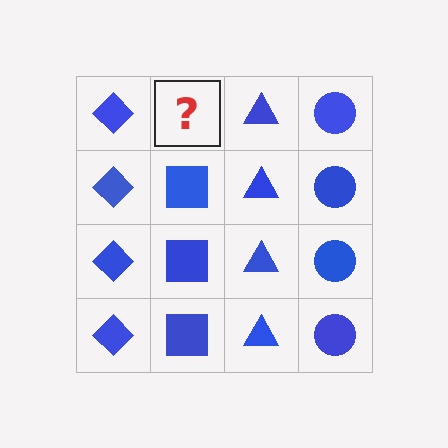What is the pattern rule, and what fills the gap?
The rule is that each column has a consistent shape. The gap should be filled with a blue square.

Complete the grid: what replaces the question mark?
The question mark should be replaced with a blue square.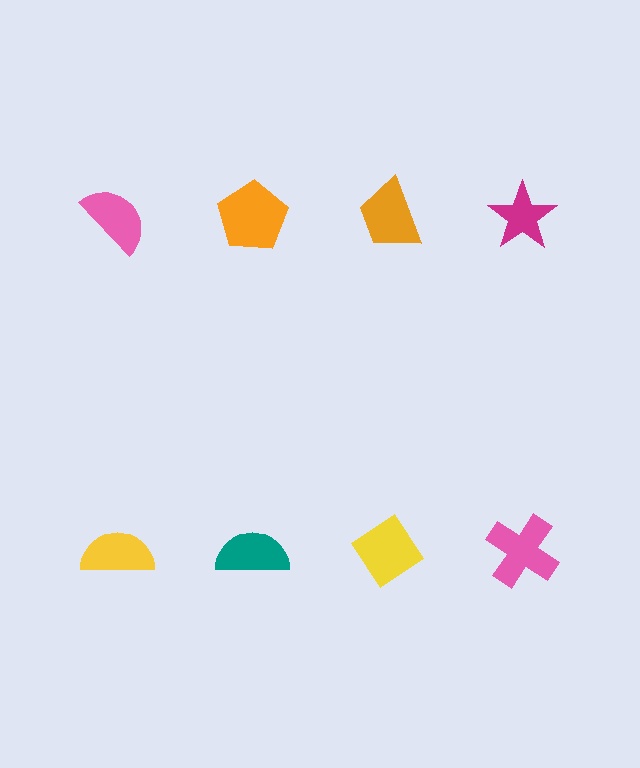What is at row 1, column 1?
A pink semicircle.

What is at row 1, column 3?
An orange trapezoid.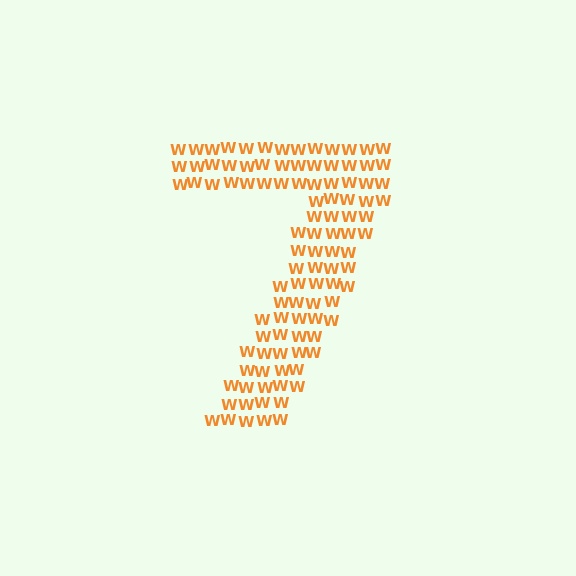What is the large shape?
The large shape is the digit 7.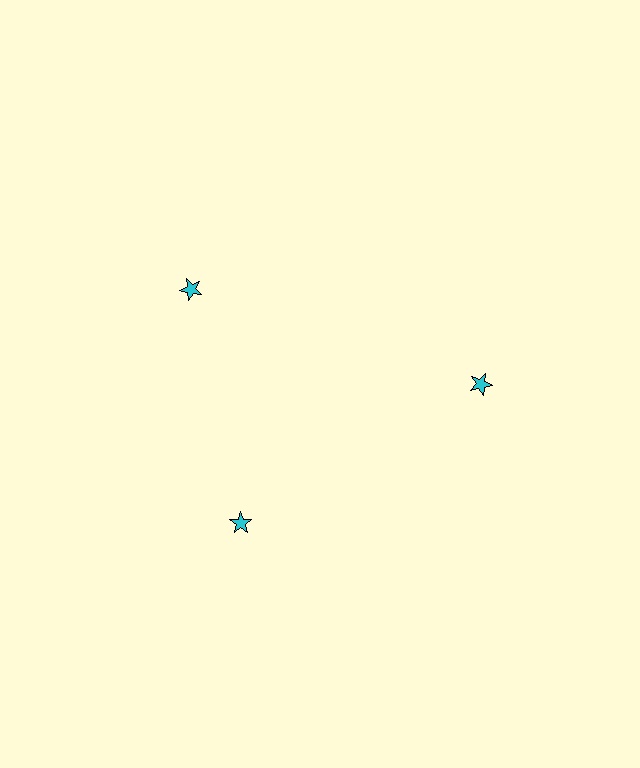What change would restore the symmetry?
The symmetry would be restored by rotating it back into even spacing with its neighbors so that all 3 stars sit at equal angles and equal distance from the center.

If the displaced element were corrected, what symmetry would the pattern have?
It would have 3-fold rotational symmetry — the pattern would map onto itself every 120 degrees.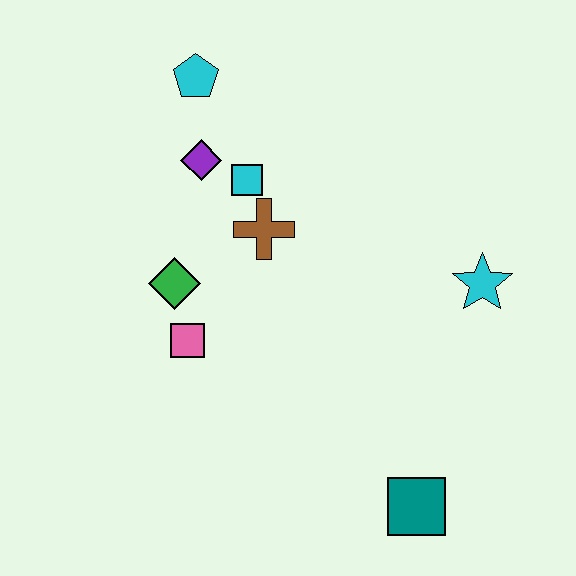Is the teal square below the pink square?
Yes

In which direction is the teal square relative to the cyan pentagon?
The teal square is below the cyan pentagon.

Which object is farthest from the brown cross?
The teal square is farthest from the brown cross.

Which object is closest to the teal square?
The cyan star is closest to the teal square.